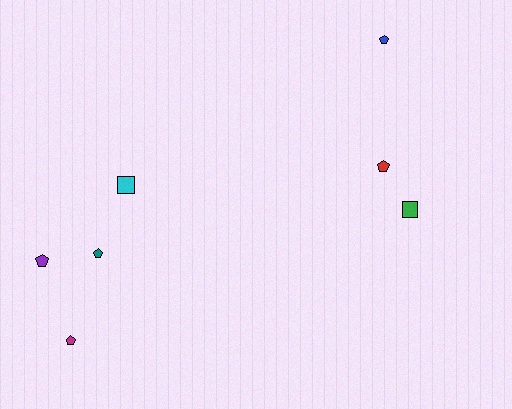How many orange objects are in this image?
There are no orange objects.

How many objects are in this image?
There are 7 objects.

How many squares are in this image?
There are 2 squares.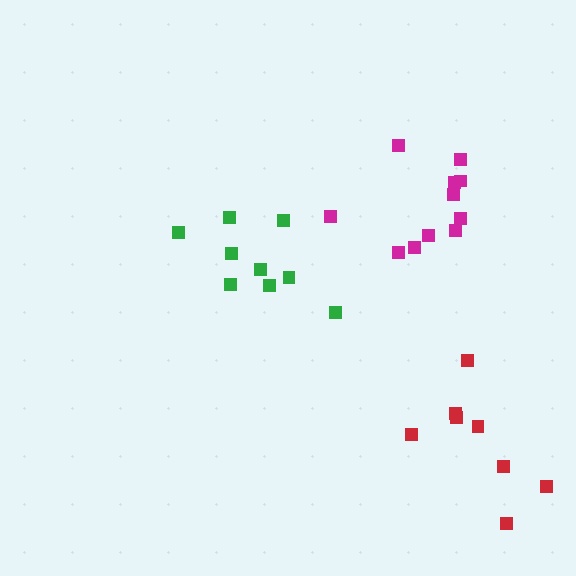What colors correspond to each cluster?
The clusters are colored: green, magenta, red.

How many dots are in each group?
Group 1: 9 dots, Group 2: 11 dots, Group 3: 8 dots (28 total).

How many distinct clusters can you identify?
There are 3 distinct clusters.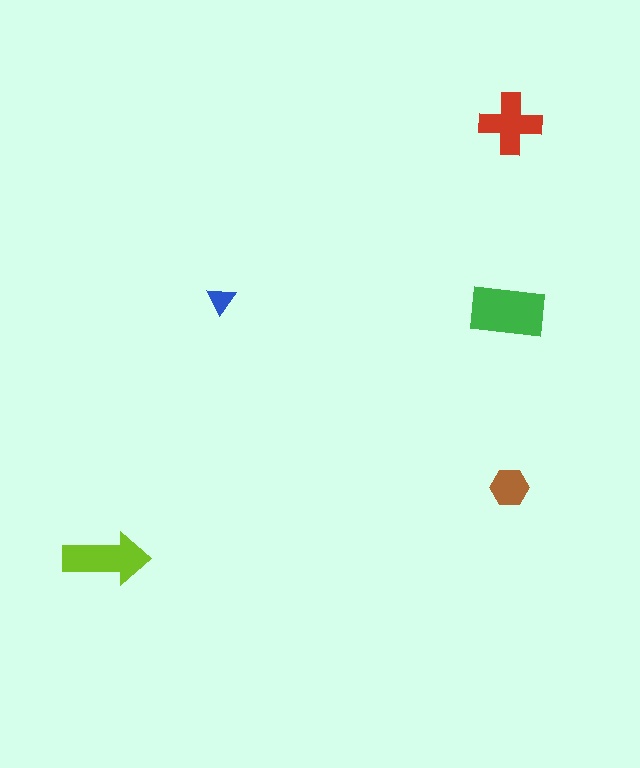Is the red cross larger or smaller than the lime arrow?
Smaller.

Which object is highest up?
The red cross is topmost.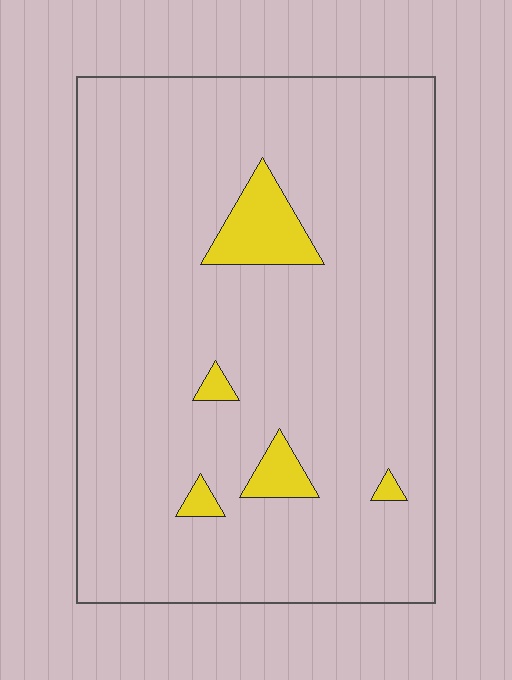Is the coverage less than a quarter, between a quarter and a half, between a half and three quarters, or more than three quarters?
Less than a quarter.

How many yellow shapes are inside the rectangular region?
5.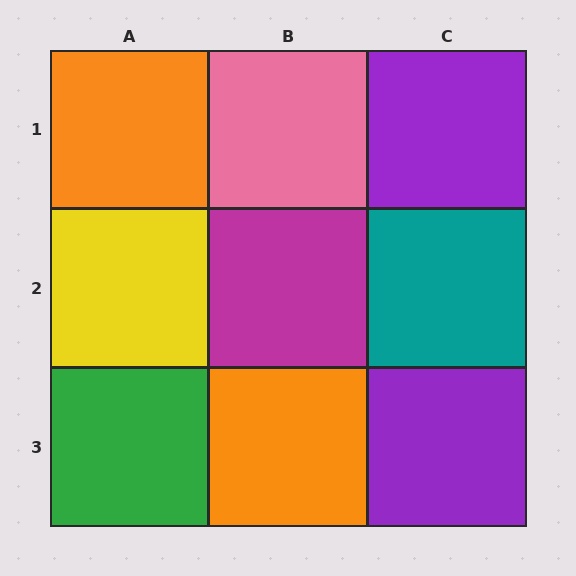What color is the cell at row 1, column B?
Pink.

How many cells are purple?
2 cells are purple.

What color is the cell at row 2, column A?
Yellow.